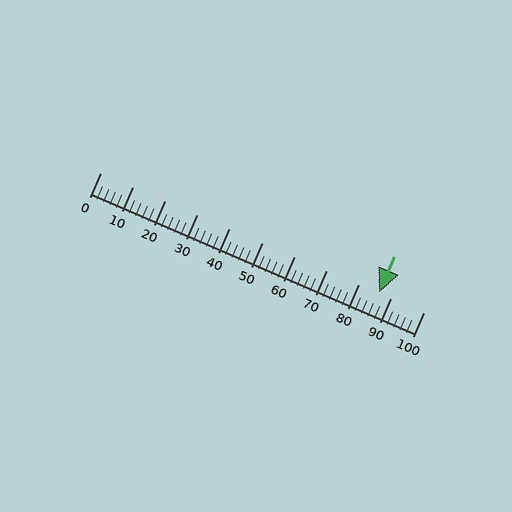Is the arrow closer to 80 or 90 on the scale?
The arrow is closer to 90.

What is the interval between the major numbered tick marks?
The major tick marks are spaced 10 units apart.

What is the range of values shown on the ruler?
The ruler shows values from 0 to 100.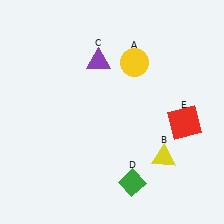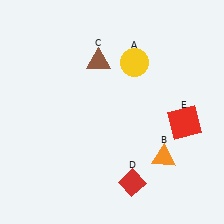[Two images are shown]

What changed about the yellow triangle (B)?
In Image 1, B is yellow. In Image 2, it changed to orange.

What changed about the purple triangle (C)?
In Image 1, C is purple. In Image 2, it changed to brown.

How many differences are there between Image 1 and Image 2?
There are 3 differences between the two images.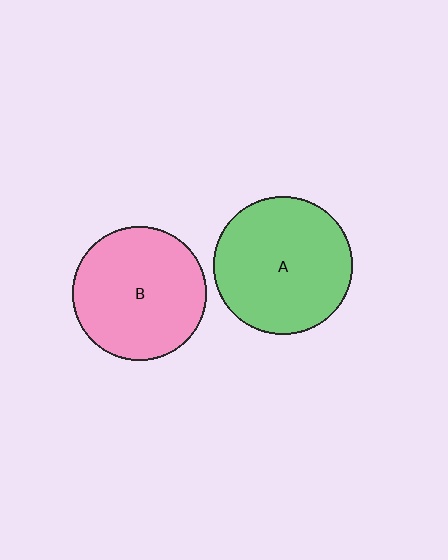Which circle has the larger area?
Circle A (green).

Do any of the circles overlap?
No, none of the circles overlap.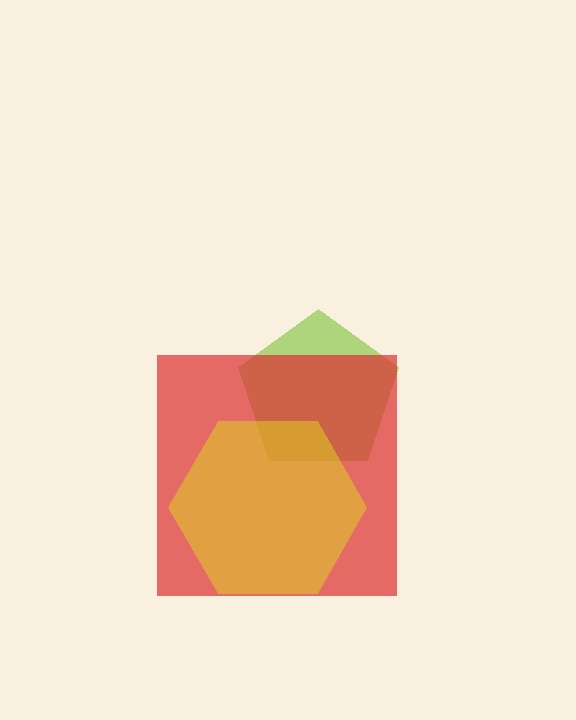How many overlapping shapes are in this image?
There are 3 overlapping shapes in the image.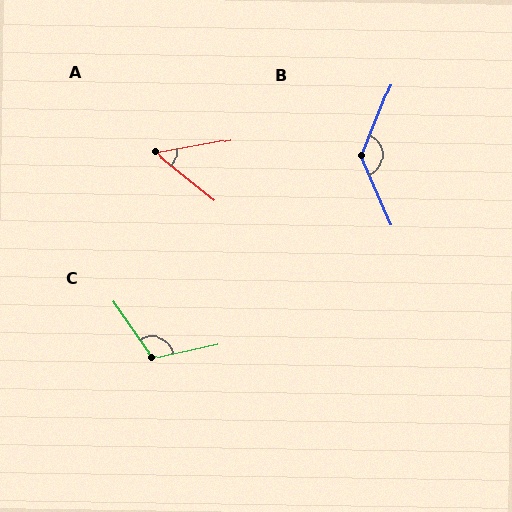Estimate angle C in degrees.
Approximately 113 degrees.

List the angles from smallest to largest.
A (49°), C (113°), B (135°).